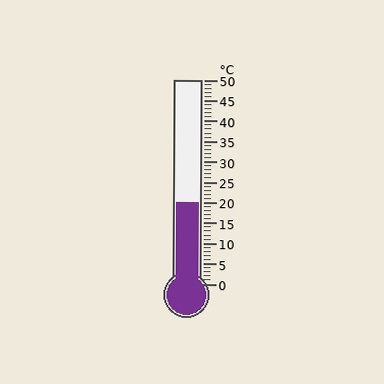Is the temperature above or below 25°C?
The temperature is below 25°C.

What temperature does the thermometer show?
The thermometer shows approximately 20°C.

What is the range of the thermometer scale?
The thermometer scale ranges from 0°C to 50°C.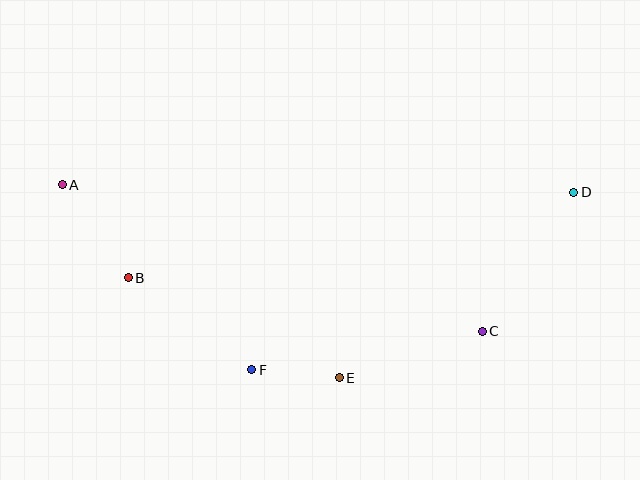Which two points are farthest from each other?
Points A and D are farthest from each other.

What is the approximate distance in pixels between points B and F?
The distance between B and F is approximately 154 pixels.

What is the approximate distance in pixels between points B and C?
The distance between B and C is approximately 358 pixels.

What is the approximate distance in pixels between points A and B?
The distance between A and B is approximately 114 pixels.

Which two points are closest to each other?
Points E and F are closest to each other.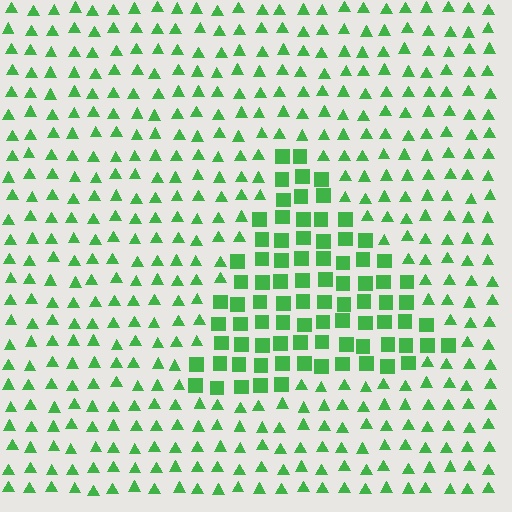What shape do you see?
I see a triangle.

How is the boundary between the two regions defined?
The boundary is defined by a change in element shape: squares inside vs. triangles outside. All elements share the same color and spacing.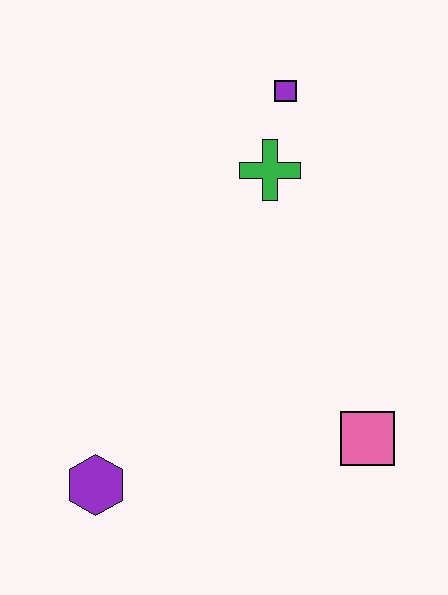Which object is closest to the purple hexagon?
The pink square is closest to the purple hexagon.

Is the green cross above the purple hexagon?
Yes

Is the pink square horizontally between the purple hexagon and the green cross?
No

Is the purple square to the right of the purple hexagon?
Yes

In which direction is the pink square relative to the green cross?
The pink square is below the green cross.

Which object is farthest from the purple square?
The purple hexagon is farthest from the purple square.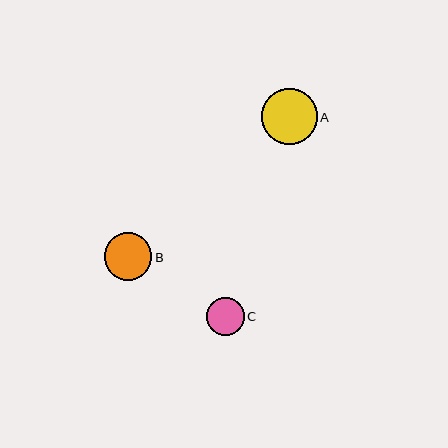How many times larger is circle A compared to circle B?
Circle A is approximately 1.2 times the size of circle B.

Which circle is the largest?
Circle A is the largest with a size of approximately 56 pixels.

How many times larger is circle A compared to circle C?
Circle A is approximately 1.5 times the size of circle C.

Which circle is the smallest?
Circle C is the smallest with a size of approximately 38 pixels.